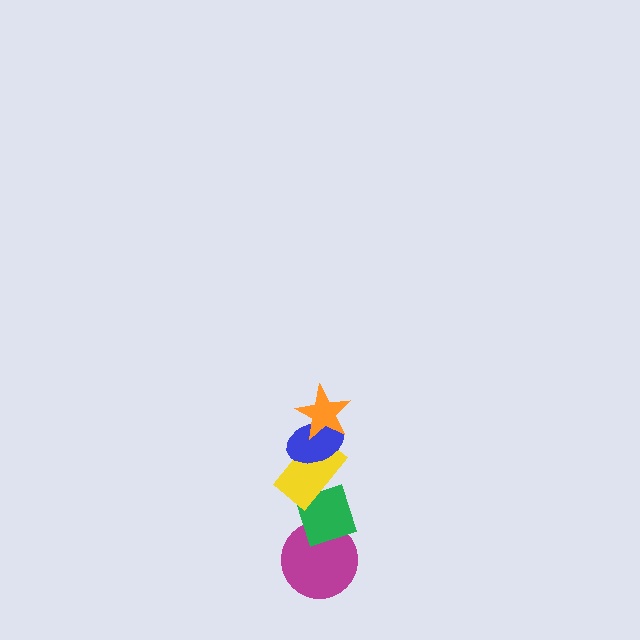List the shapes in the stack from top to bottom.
From top to bottom: the orange star, the blue ellipse, the yellow rectangle, the green diamond, the magenta circle.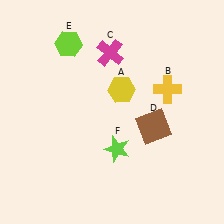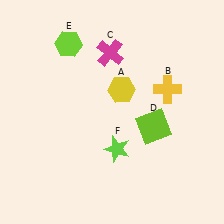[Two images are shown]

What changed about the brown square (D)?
In Image 1, D is brown. In Image 2, it changed to lime.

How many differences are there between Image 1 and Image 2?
There is 1 difference between the two images.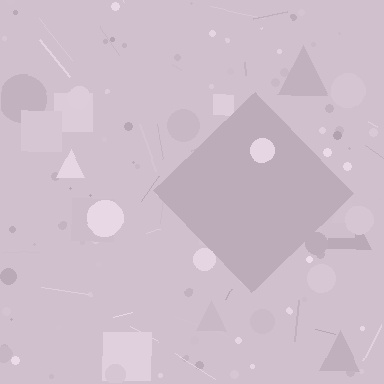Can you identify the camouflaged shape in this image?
The camouflaged shape is a diamond.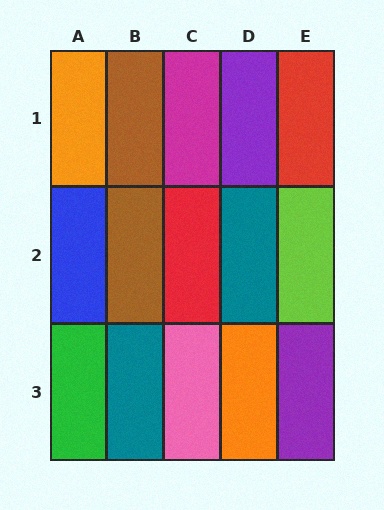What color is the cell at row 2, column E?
Lime.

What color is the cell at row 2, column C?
Red.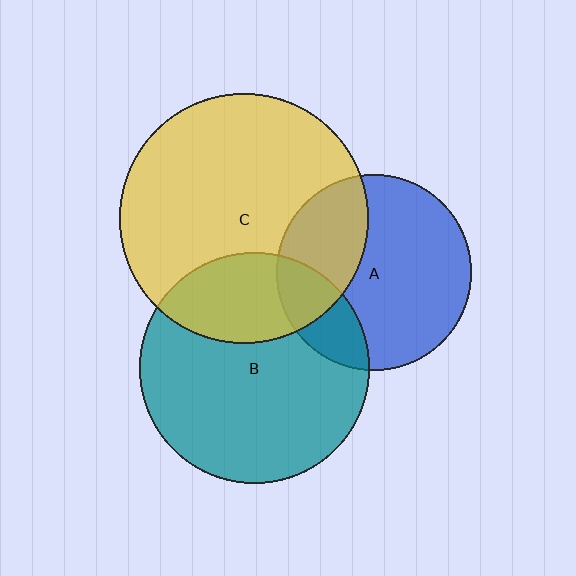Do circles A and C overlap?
Yes.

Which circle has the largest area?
Circle C (yellow).